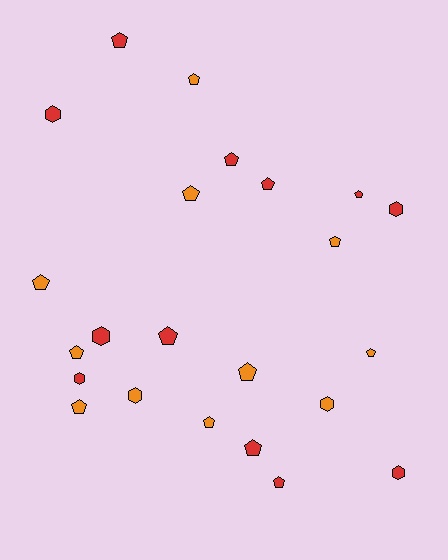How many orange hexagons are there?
There are 2 orange hexagons.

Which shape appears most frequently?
Pentagon, with 16 objects.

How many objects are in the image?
There are 23 objects.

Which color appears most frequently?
Red, with 12 objects.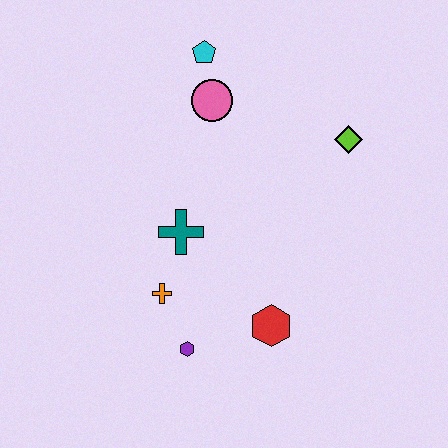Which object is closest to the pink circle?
The cyan pentagon is closest to the pink circle.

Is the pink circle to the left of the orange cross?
No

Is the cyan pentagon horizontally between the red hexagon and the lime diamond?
No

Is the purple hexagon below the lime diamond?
Yes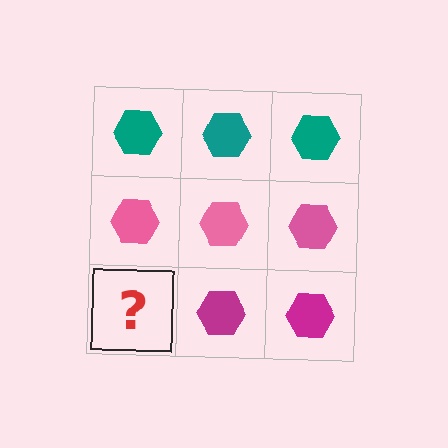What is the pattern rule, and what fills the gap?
The rule is that each row has a consistent color. The gap should be filled with a magenta hexagon.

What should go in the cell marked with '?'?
The missing cell should contain a magenta hexagon.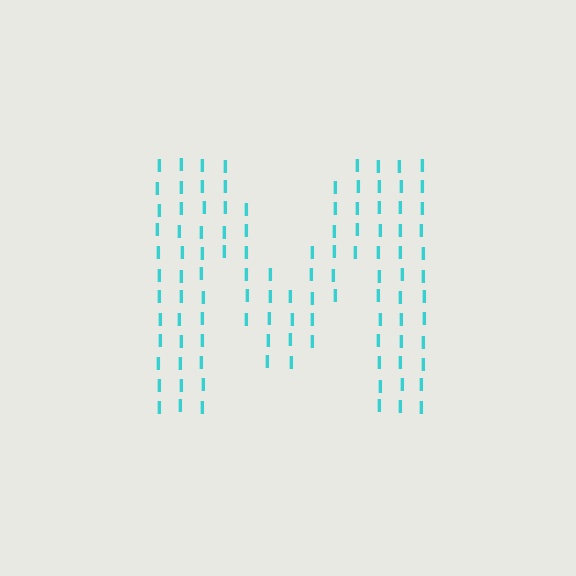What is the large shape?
The large shape is the letter M.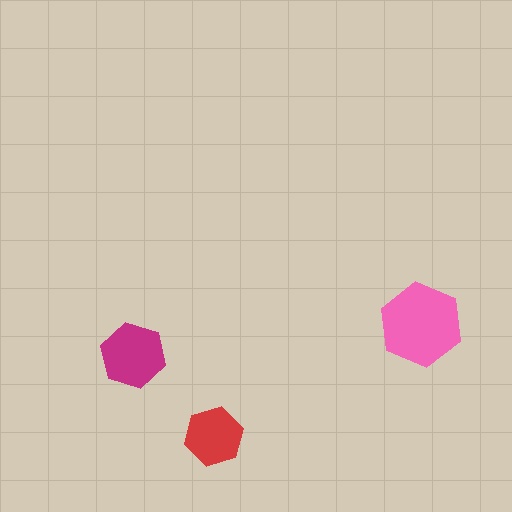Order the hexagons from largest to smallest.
the pink one, the magenta one, the red one.